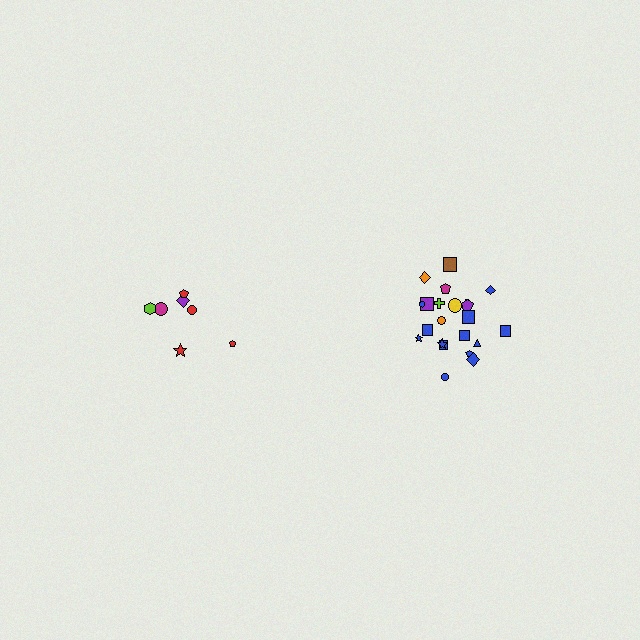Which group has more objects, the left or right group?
The right group.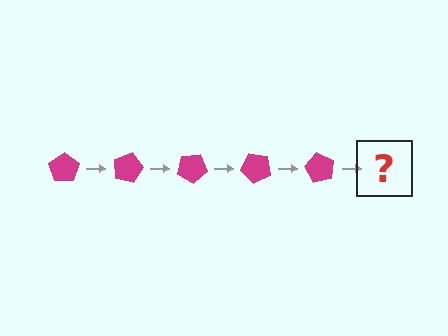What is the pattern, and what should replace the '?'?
The pattern is that the pentagon rotates 15 degrees each step. The '?' should be a magenta pentagon rotated 75 degrees.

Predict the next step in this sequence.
The next step is a magenta pentagon rotated 75 degrees.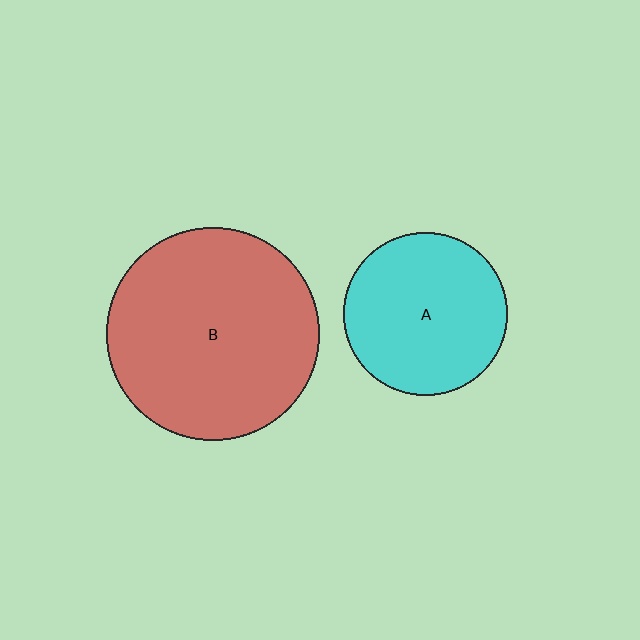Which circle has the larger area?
Circle B (red).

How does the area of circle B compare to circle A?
Approximately 1.7 times.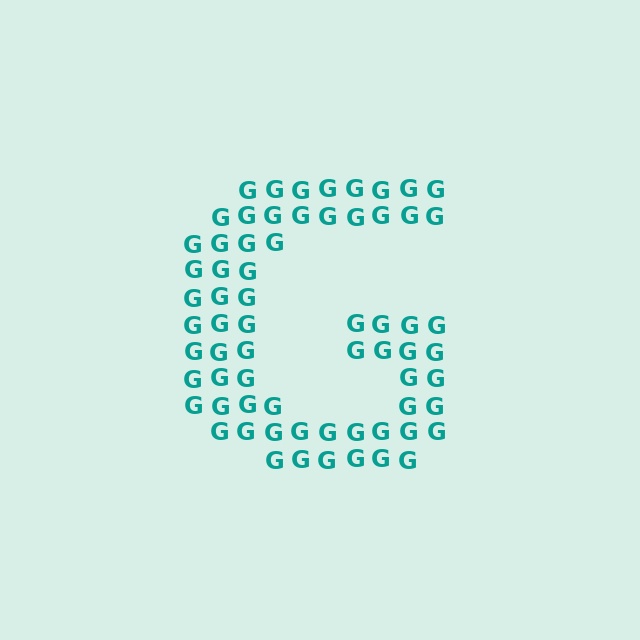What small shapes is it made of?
It is made of small letter G's.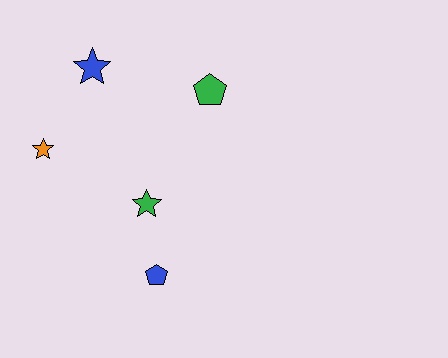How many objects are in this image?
There are 5 objects.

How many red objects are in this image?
There are no red objects.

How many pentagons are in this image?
There are 2 pentagons.